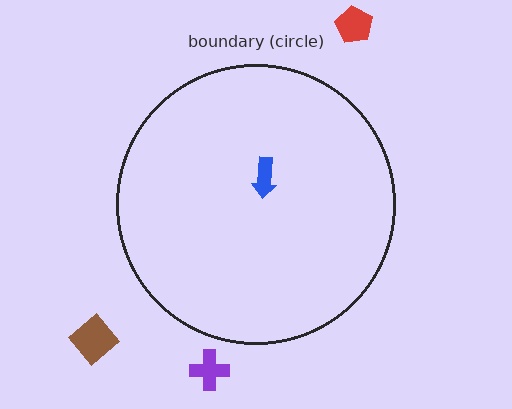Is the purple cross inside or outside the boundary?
Outside.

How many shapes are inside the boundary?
1 inside, 3 outside.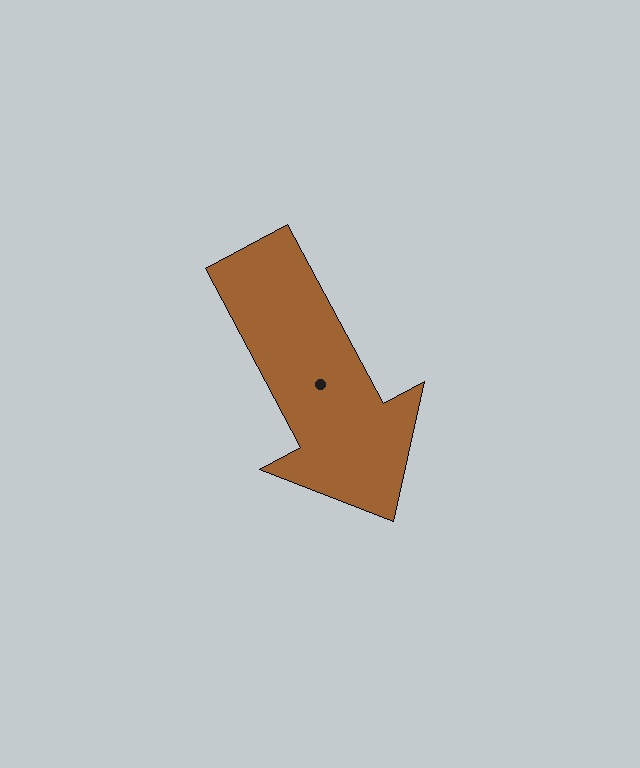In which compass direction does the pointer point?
Southeast.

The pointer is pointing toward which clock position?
Roughly 5 o'clock.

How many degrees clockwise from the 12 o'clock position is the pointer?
Approximately 152 degrees.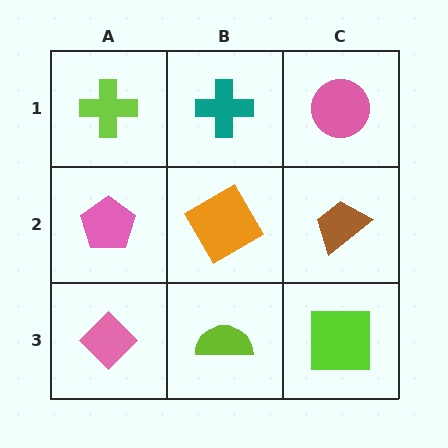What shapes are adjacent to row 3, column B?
An orange square (row 2, column B), a pink diamond (row 3, column A), a lime square (row 3, column C).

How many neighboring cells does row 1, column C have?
2.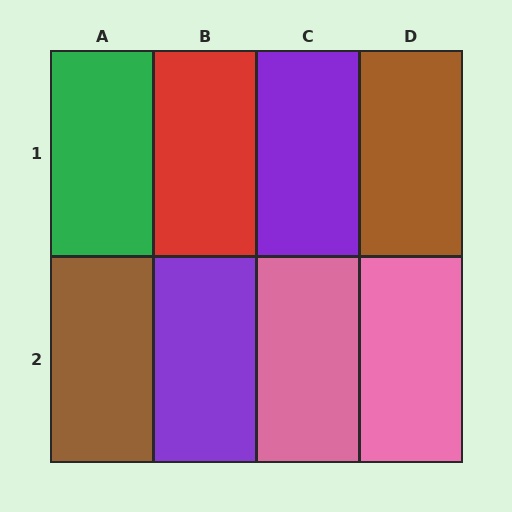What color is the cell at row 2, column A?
Brown.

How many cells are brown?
2 cells are brown.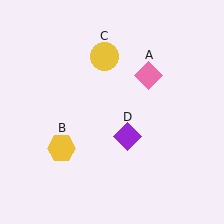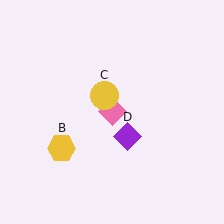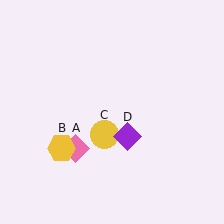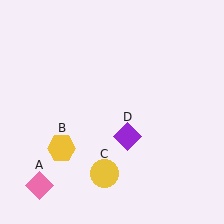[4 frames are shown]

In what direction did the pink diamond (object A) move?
The pink diamond (object A) moved down and to the left.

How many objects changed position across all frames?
2 objects changed position: pink diamond (object A), yellow circle (object C).